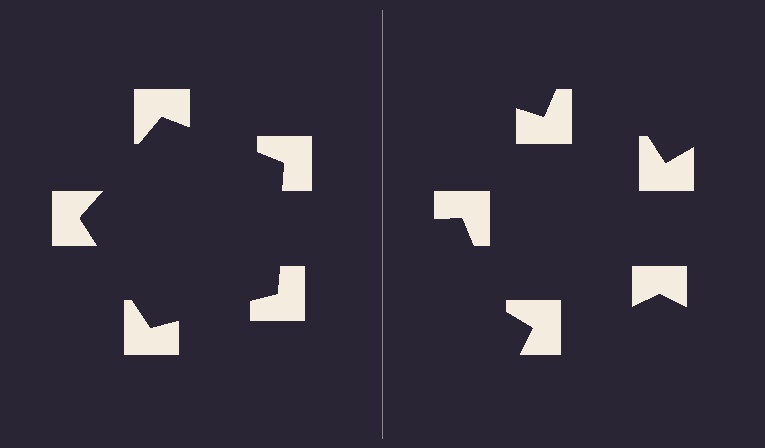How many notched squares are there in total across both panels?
10 — 5 on each side.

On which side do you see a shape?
An illusory pentagon appears on the left side. On the right side the wedge cuts are rotated, so no coherent shape forms.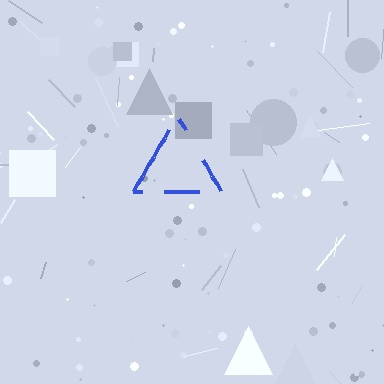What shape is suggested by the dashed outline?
The dashed outline suggests a triangle.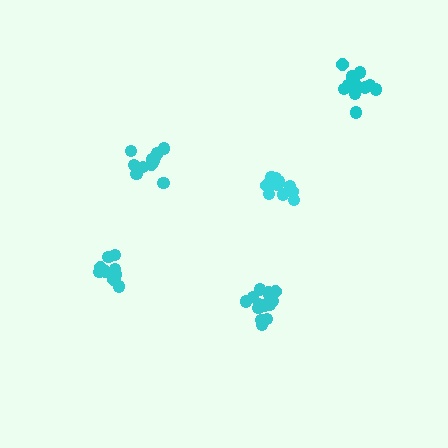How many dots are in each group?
Group 1: 11 dots, Group 2: 16 dots, Group 3: 13 dots, Group 4: 16 dots, Group 5: 12 dots (68 total).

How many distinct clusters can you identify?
There are 5 distinct clusters.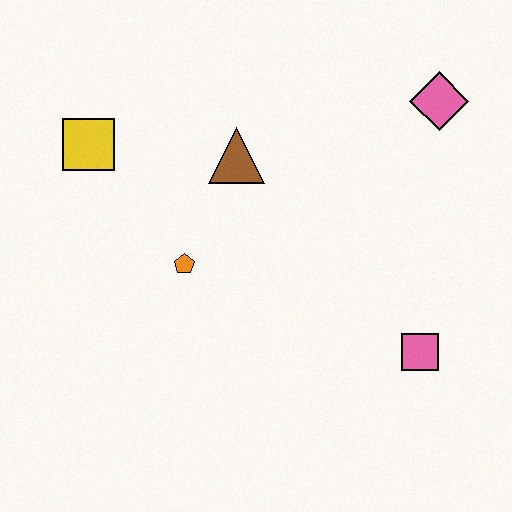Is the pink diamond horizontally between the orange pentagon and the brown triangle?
No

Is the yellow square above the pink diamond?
No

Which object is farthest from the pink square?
The yellow square is farthest from the pink square.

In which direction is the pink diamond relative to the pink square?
The pink diamond is above the pink square.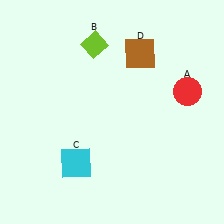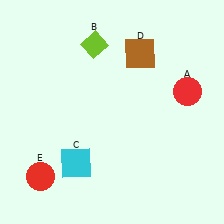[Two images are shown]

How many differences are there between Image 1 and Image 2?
There is 1 difference between the two images.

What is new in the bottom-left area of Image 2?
A red circle (E) was added in the bottom-left area of Image 2.